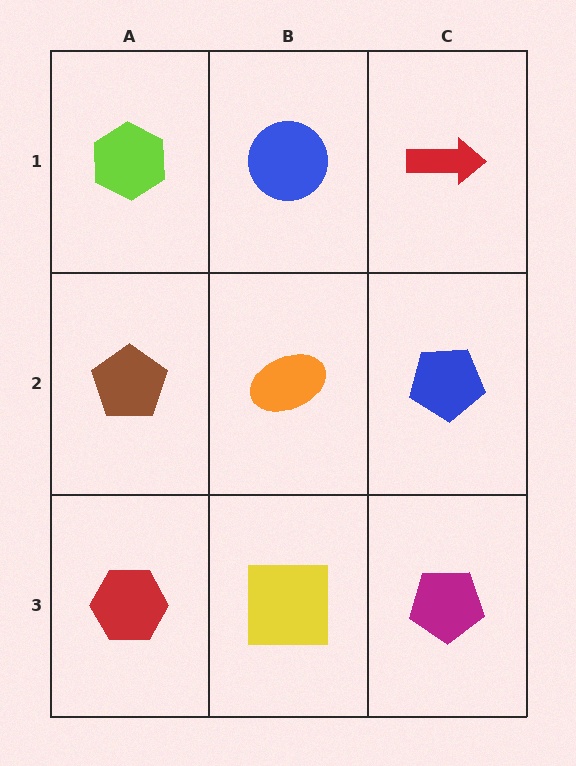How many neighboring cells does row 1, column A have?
2.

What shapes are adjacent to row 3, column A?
A brown pentagon (row 2, column A), a yellow square (row 3, column B).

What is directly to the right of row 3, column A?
A yellow square.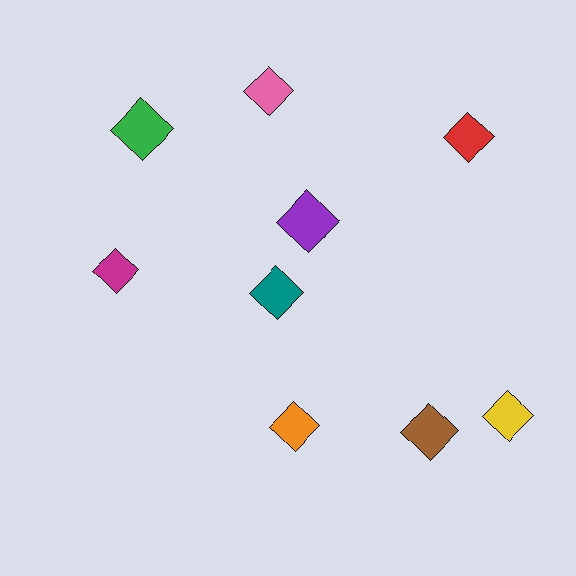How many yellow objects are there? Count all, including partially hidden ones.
There is 1 yellow object.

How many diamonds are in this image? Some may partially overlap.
There are 9 diamonds.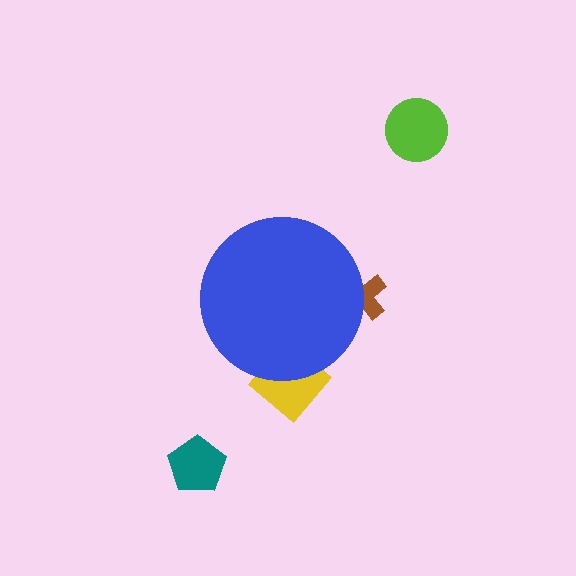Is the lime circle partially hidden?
No, the lime circle is fully visible.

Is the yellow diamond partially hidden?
Yes, the yellow diamond is partially hidden behind the blue circle.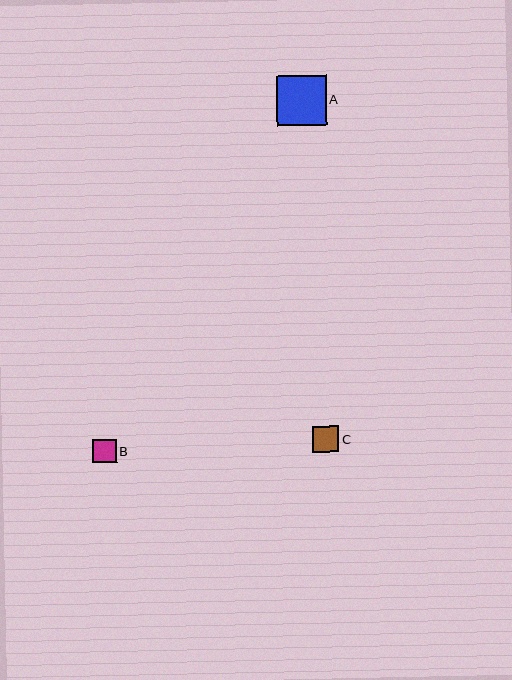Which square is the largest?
Square A is the largest with a size of approximately 50 pixels.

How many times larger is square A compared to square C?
Square A is approximately 1.9 times the size of square C.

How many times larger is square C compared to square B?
Square C is approximately 1.1 times the size of square B.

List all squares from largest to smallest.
From largest to smallest: A, C, B.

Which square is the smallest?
Square B is the smallest with a size of approximately 23 pixels.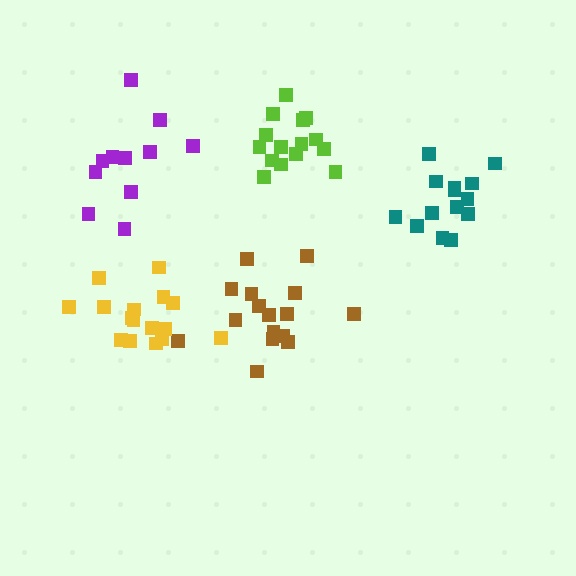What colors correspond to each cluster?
The clusters are colored: brown, teal, lime, purple, yellow.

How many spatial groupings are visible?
There are 5 spatial groupings.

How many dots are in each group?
Group 1: 16 dots, Group 2: 14 dots, Group 3: 15 dots, Group 4: 11 dots, Group 5: 16 dots (72 total).